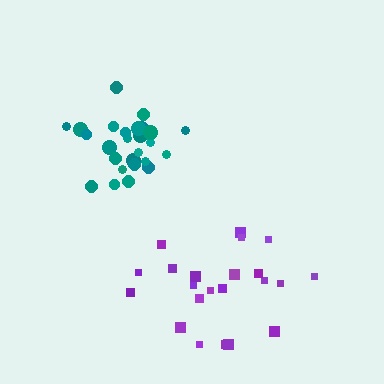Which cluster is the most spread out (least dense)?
Purple.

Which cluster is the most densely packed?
Teal.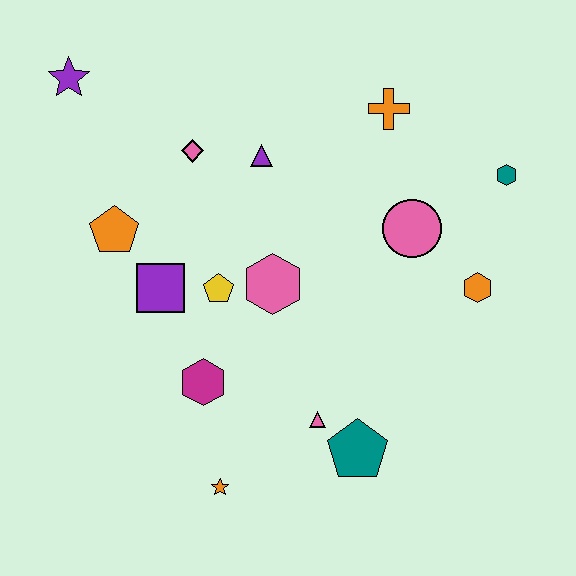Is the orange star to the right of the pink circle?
No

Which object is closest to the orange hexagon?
The pink circle is closest to the orange hexagon.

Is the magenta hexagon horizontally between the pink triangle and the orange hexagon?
No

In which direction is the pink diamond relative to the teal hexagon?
The pink diamond is to the left of the teal hexagon.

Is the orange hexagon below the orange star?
No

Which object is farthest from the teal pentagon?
The purple star is farthest from the teal pentagon.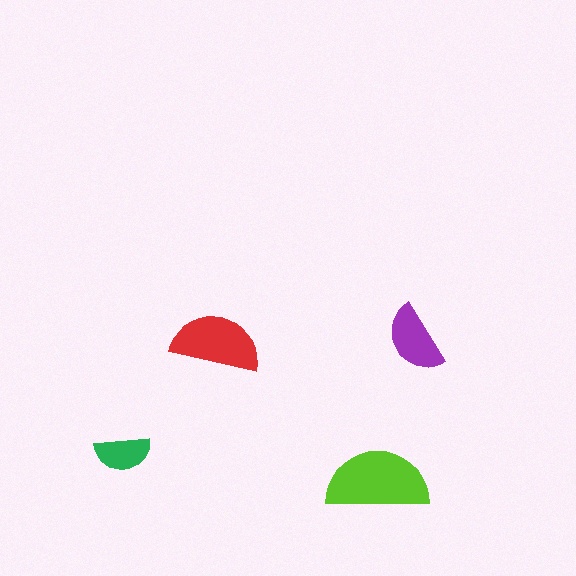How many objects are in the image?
There are 4 objects in the image.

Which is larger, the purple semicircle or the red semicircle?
The red one.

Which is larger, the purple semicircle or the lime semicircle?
The lime one.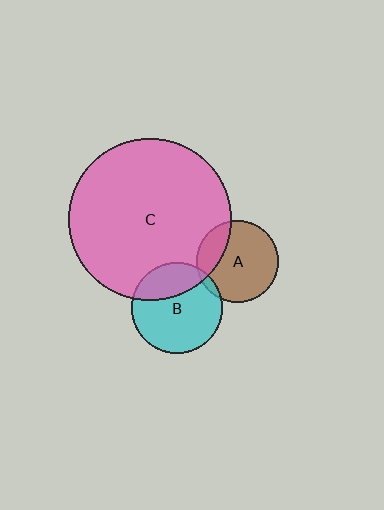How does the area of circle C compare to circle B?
Approximately 3.2 times.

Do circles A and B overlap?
Yes.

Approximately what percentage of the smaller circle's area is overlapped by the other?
Approximately 5%.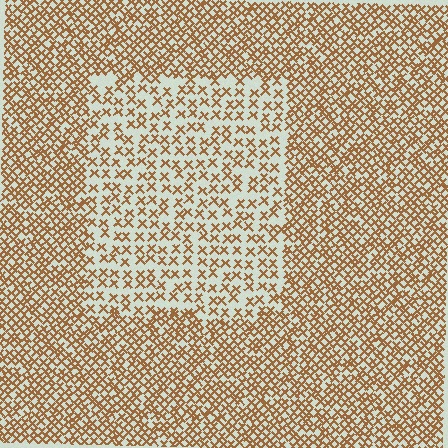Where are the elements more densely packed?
The elements are more densely packed outside the rectangle boundary.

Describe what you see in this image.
The image contains small brown elements arranged at two different densities. A rectangle-shaped region is visible where the elements are less densely packed than the surrounding area.